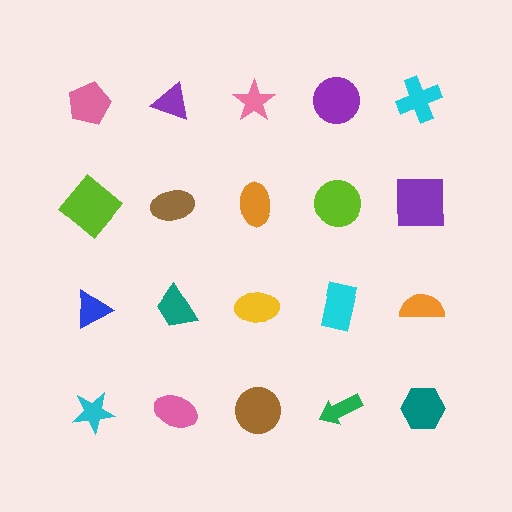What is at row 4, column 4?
A green arrow.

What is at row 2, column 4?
A lime circle.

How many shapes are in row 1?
5 shapes.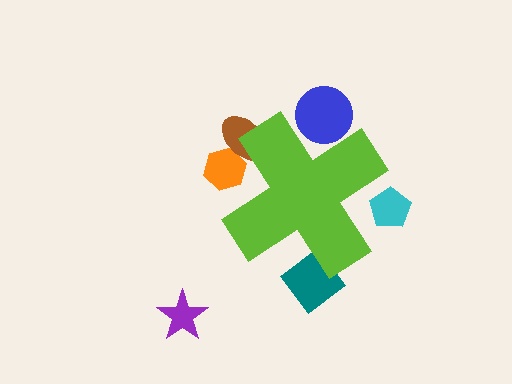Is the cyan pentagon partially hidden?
Yes, the cyan pentagon is partially hidden behind the lime cross.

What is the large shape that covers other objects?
A lime cross.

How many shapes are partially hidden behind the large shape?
5 shapes are partially hidden.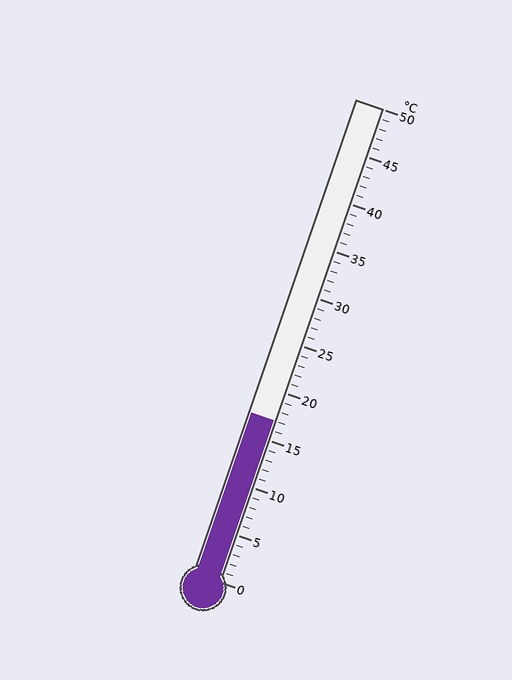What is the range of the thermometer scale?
The thermometer scale ranges from 0°C to 50°C.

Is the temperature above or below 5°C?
The temperature is above 5°C.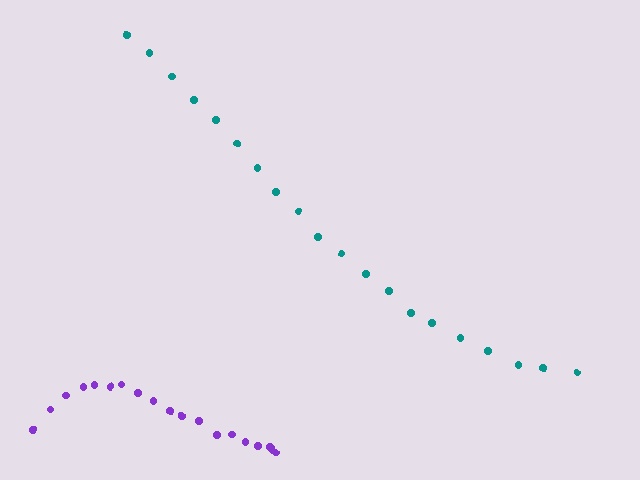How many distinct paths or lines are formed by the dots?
There are 2 distinct paths.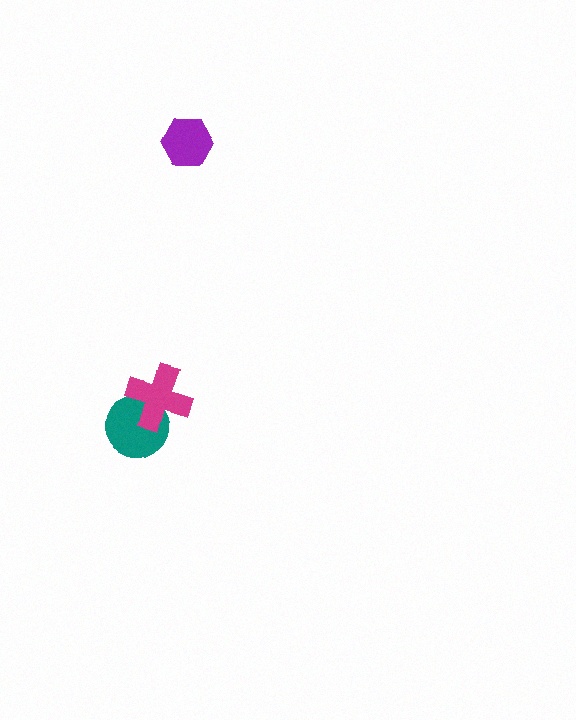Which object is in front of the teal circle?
The magenta cross is in front of the teal circle.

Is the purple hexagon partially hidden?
No, no other shape covers it.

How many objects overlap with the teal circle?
1 object overlaps with the teal circle.